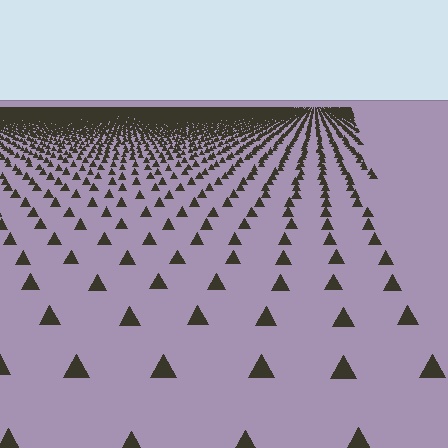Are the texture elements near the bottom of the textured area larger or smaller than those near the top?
Larger. Near the bottom, elements are closer to the viewer and appear at a bigger on-screen size.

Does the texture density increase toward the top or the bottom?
Density increases toward the top.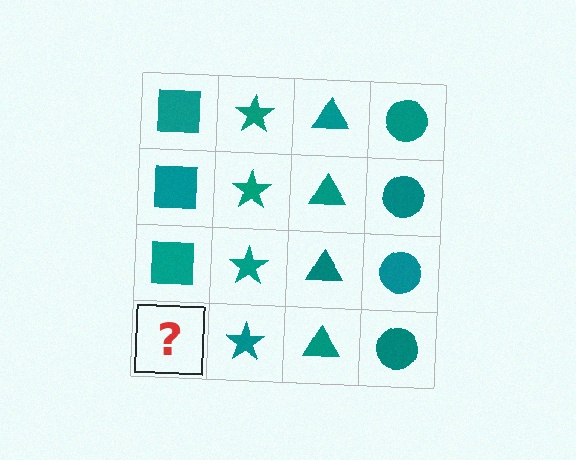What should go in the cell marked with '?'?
The missing cell should contain a teal square.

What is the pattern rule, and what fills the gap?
The rule is that each column has a consistent shape. The gap should be filled with a teal square.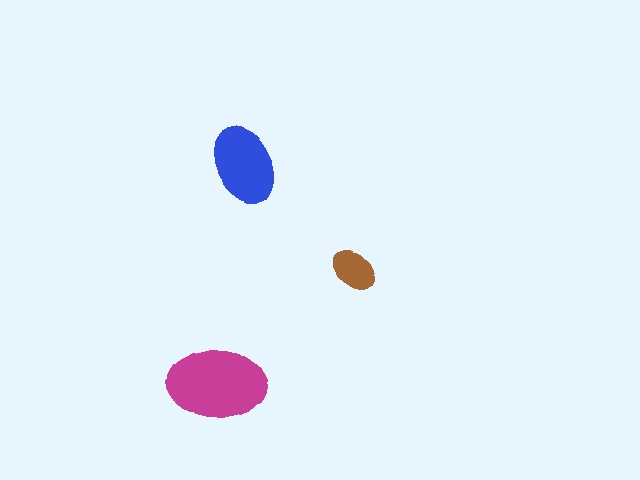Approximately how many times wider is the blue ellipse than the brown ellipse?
About 1.5 times wider.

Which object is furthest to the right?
The brown ellipse is rightmost.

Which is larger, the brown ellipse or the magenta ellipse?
The magenta one.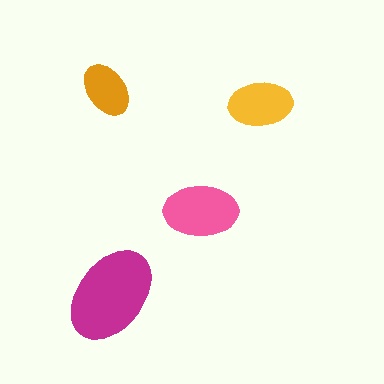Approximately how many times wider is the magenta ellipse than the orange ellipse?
About 2 times wider.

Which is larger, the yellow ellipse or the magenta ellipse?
The magenta one.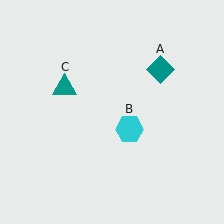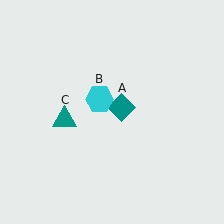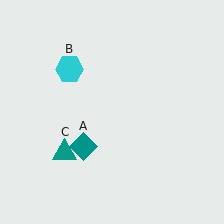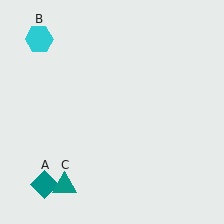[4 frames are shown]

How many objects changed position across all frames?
3 objects changed position: teal diamond (object A), cyan hexagon (object B), teal triangle (object C).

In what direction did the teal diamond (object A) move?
The teal diamond (object A) moved down and to the left.